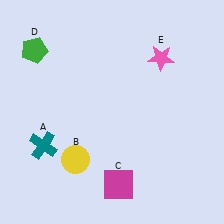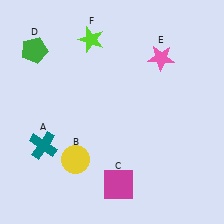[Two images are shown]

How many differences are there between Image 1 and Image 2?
There is 1 difference between the two images.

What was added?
A lime star (F) was added in Image 2.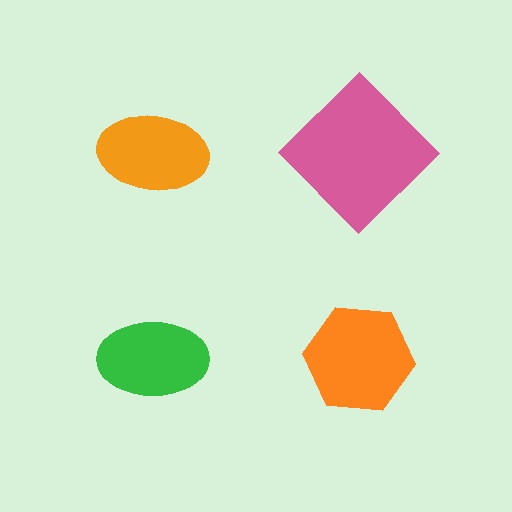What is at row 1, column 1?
An orange ellipse.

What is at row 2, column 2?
An orange hexagon.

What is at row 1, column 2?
A pink diamond.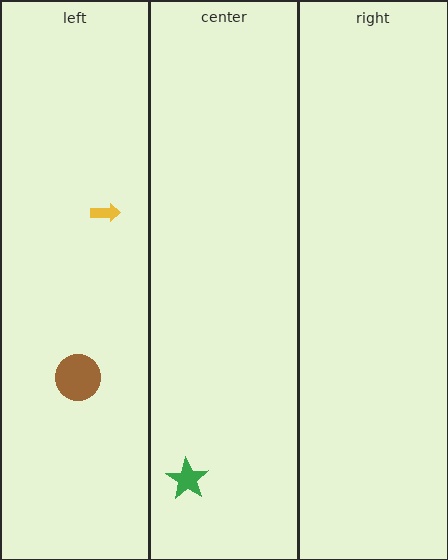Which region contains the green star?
The center region.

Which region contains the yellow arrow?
The left region.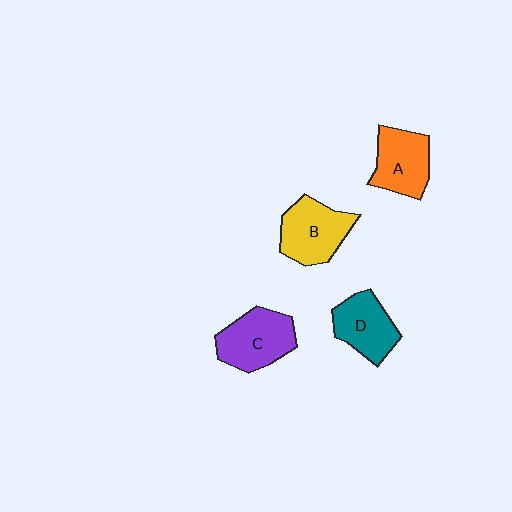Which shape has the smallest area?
Shape D (teal).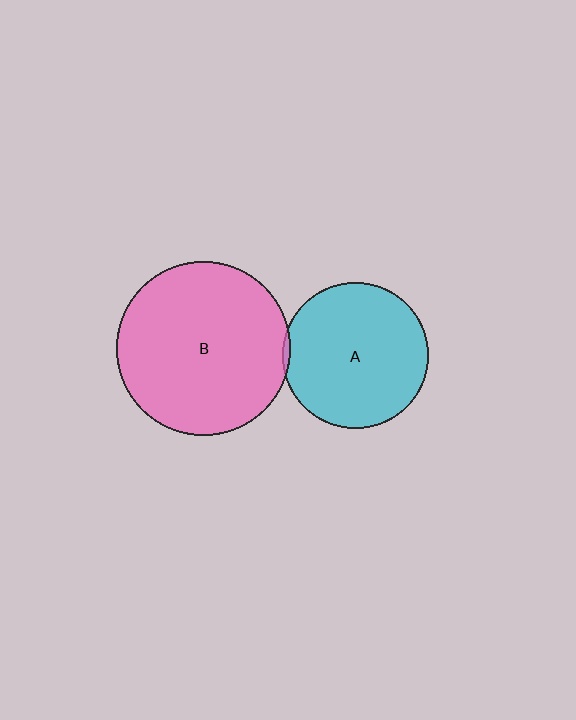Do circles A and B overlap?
Yes.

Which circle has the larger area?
Circle B (pink).